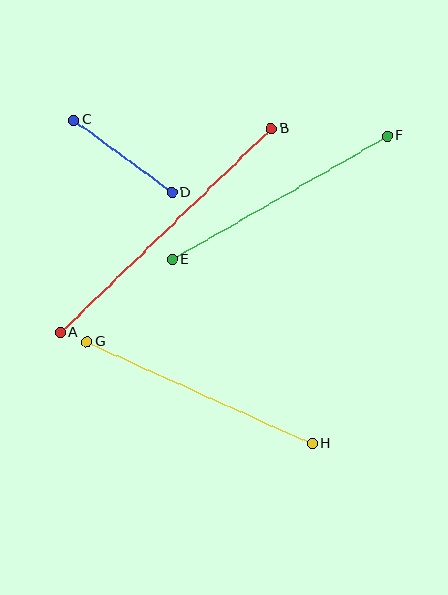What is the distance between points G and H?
The distance is approximately 247 pixels.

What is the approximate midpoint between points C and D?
The midpoint is at approximately (123, 156) pixels.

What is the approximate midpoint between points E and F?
The midpoint is at approximately (280, 197) pixels.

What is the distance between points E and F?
The distance is approximately 248 pixels.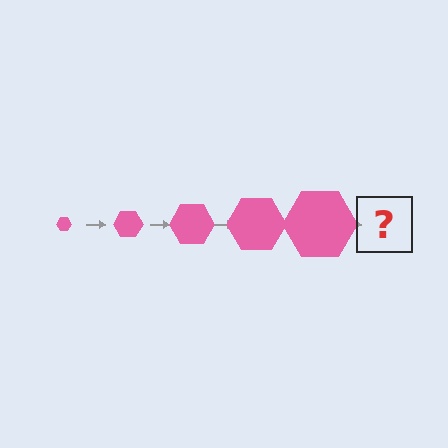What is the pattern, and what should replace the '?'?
The pattern is that the hexagon gets progressively larger each step. The '?' should be a pink hexagon, larger than the previous one.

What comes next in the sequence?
The next element should be a pink hexagon, larger than the previous one.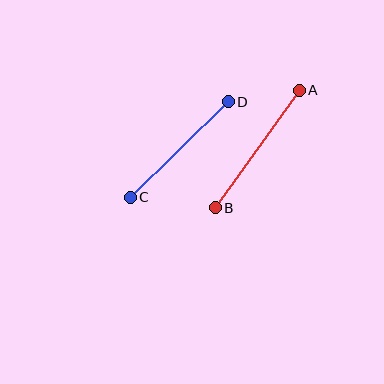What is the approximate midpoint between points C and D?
The midpoint is at approximately (179, 149) pixels.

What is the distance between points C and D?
The distance is approximately 137 pixels.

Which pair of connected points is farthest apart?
Points A and B are farthest apart.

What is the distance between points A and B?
The distance is approximately 145 pixels.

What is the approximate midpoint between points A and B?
The midpoint is at approximately (257, 149) pixels.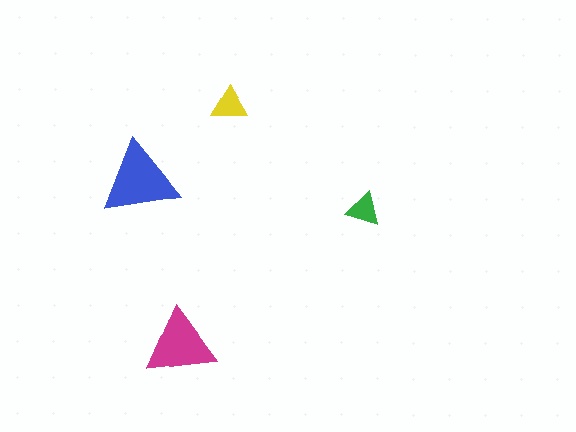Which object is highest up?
The yellow triangle is topmost.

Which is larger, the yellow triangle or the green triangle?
The yellow one.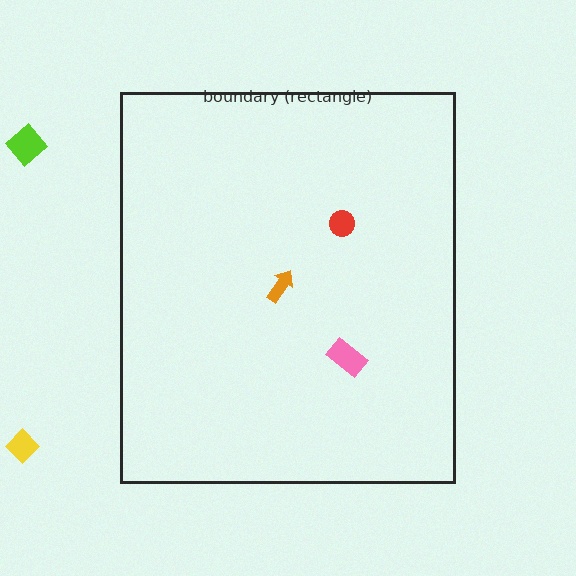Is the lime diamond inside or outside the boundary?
Outside.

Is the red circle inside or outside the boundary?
Inside.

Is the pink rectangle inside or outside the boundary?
Inside.